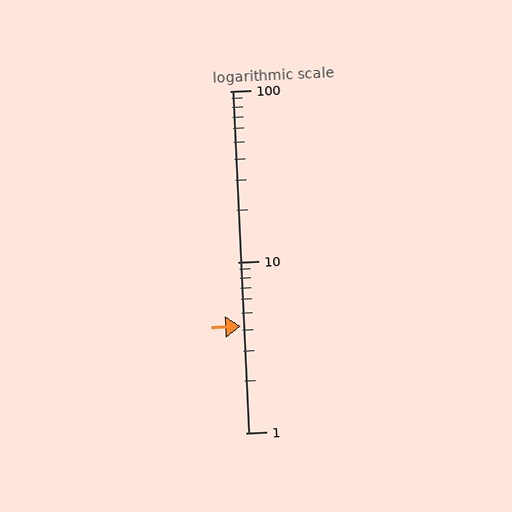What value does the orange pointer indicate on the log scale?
The pointer indicates approximately 4.2.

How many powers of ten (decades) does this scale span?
The scale spans 2 decades, from 1 to 100.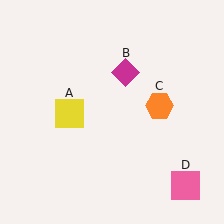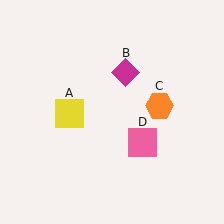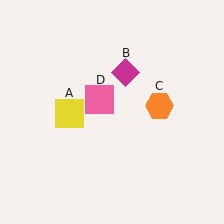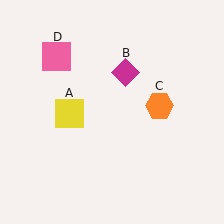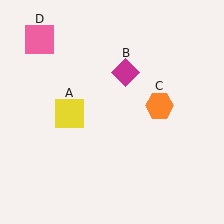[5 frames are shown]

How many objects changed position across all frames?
1 object changed position: pink square (object D).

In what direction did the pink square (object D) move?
The pink square (object D) moved up and to the left.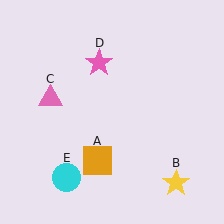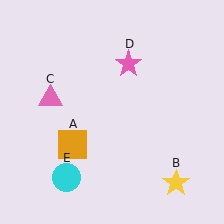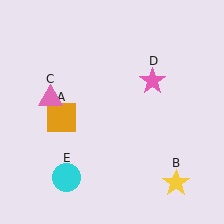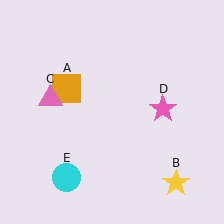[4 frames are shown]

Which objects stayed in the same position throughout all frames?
Yellow star (object B) and pink triangle (object C) and cyan circle (object E) remained stationary.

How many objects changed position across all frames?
2 objects changed position: orange square (object A), pink star (object D).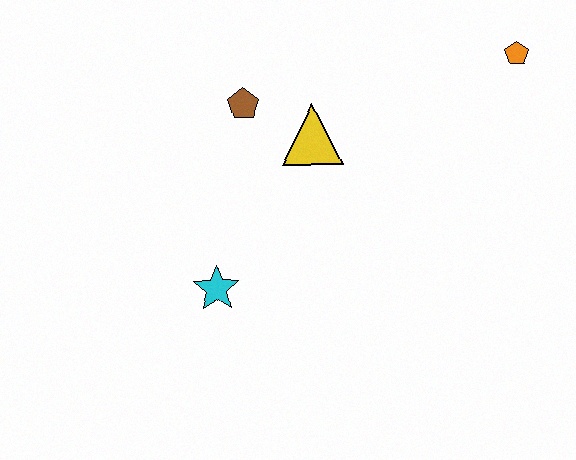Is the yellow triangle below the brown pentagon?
Yes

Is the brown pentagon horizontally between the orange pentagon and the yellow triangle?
No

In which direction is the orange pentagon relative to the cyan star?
The orange pentagon is to the right of the cyan star.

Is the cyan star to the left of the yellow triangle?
Yes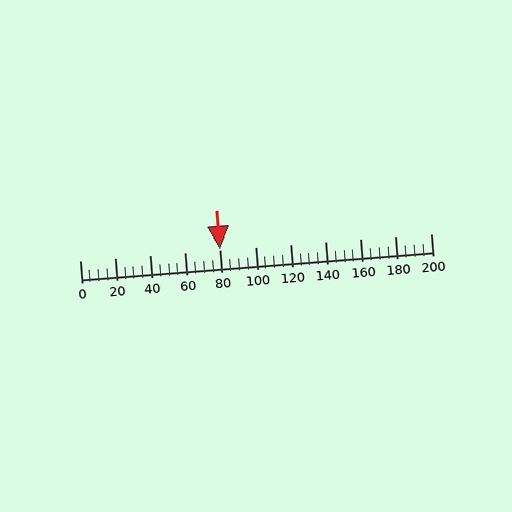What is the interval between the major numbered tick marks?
The major tick marks are spaced 20 units apart.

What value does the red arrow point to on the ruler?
The red arrow points to approximately 80.